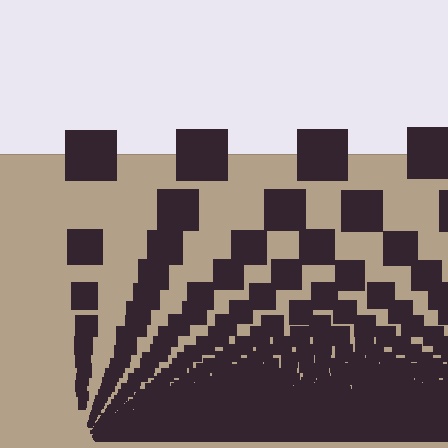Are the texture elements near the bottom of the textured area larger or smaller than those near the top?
Smaller. The gradient is inverted — elements near the bottom are smaller and denser.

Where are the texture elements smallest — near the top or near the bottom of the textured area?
Near the bottom.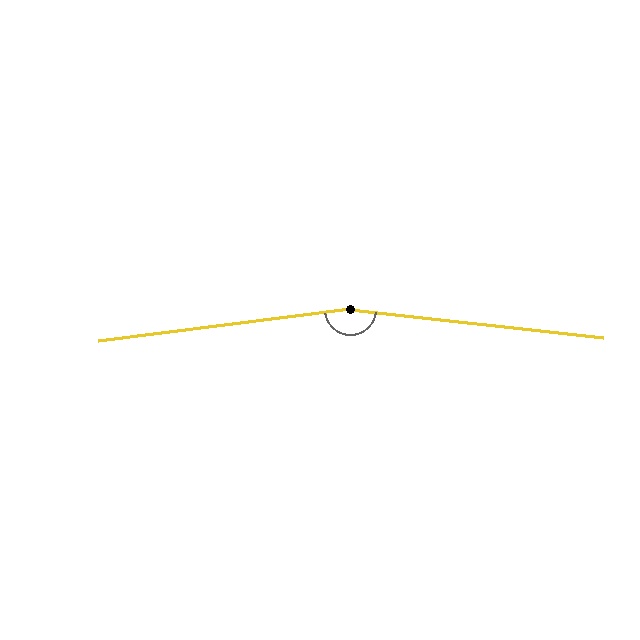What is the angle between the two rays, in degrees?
Approximately 166 degrees.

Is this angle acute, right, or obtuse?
It is obtuse.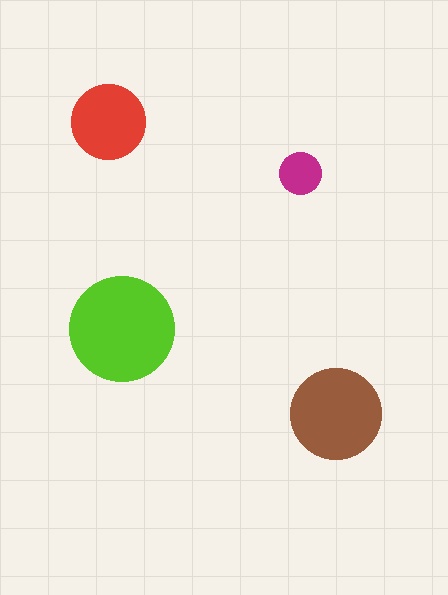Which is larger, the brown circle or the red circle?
The brown one.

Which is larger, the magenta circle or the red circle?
The red one.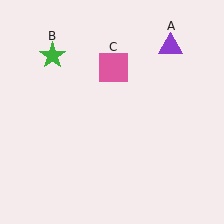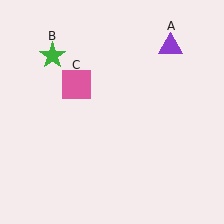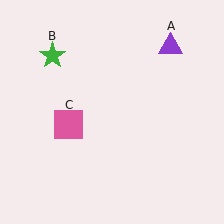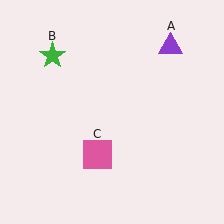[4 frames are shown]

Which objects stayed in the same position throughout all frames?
Purple triangle (object A) and green star (object B) remained stationary.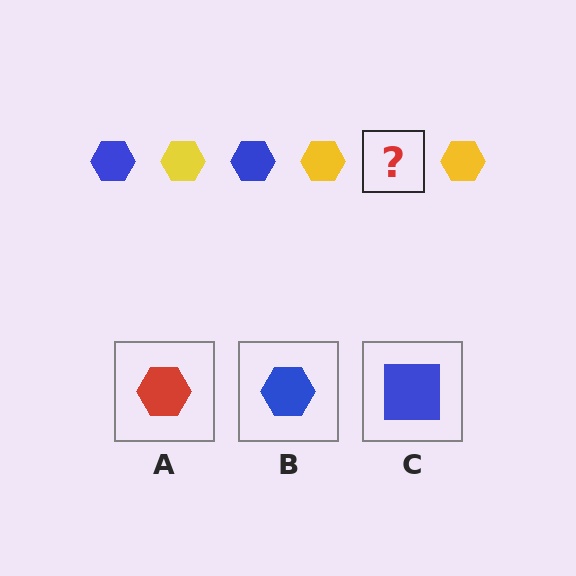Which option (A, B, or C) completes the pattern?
B.